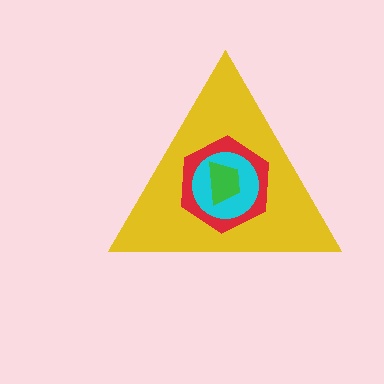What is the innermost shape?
The green trapezoid.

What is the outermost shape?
The yellow triangle.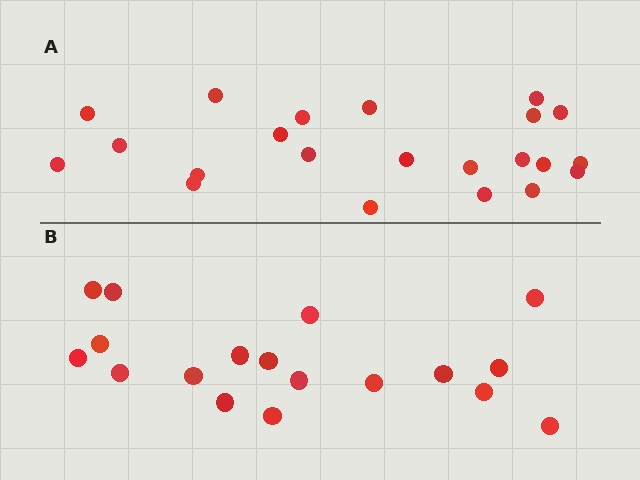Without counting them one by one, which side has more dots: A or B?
Region A (the top region) has more dots.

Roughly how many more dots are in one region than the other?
Region A has about 4 more dots than region B.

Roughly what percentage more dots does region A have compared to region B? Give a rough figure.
About 20% more.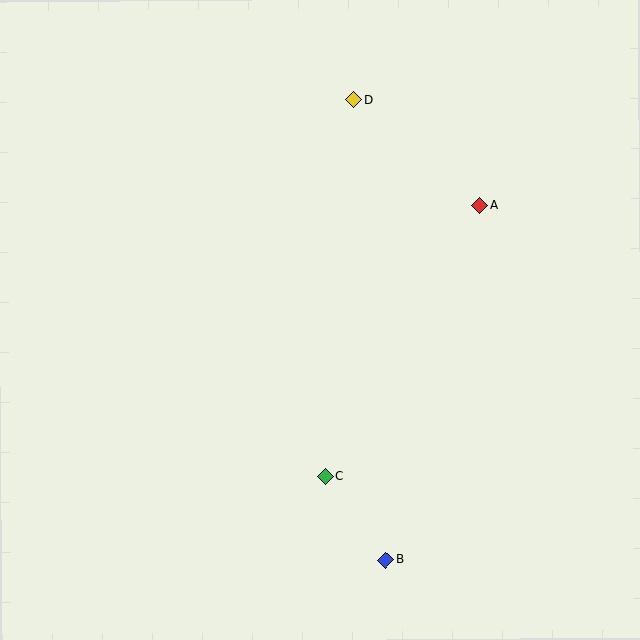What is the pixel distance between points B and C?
The distance between B and C is 103 pixels.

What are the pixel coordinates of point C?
Point C is at (326, 476).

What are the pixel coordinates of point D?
Point D is at (354, 99).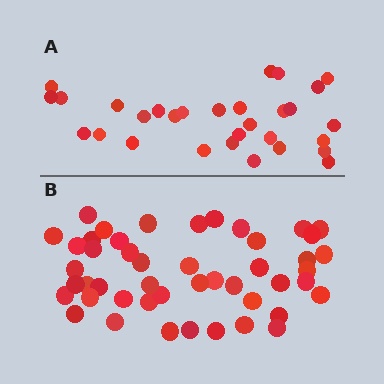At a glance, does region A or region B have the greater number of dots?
Region B (the bottom region) has more dots.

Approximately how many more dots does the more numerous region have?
Region B has approximately 15 more dots than region A.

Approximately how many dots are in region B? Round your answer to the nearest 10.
About 50 dots. (The exact count is 47, which rounds to 50.)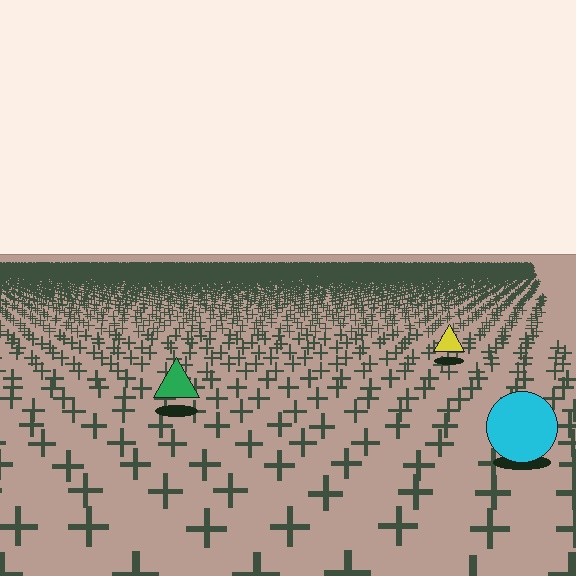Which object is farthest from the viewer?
The yellow triangle is farthest from the viewer. It appears smaller and the ground texture around it is denser.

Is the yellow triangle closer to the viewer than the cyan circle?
No. The cyan circle is closer — you can tell from the texture gradient: the ground texture is coarser near it.